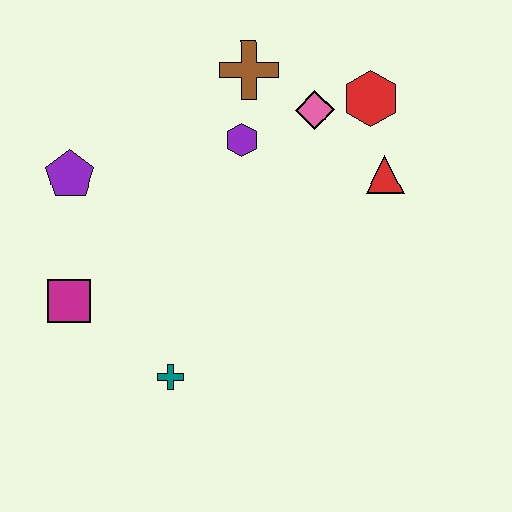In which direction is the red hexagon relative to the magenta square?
The red hexagon is to the right of the magenta square.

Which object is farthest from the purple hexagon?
The teal cross is farthest from the purple hexagon.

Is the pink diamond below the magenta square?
No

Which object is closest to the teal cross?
The magenta square is closest to the teal cross.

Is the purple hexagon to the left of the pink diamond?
Yes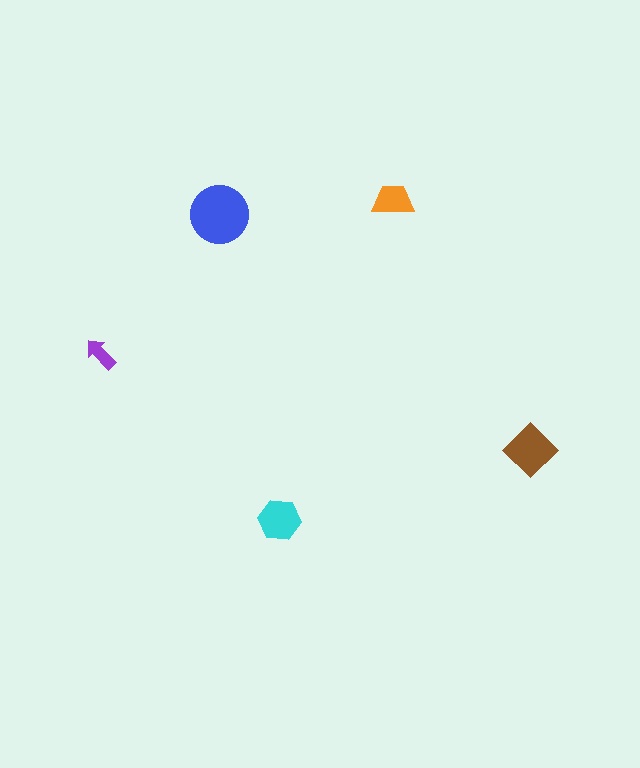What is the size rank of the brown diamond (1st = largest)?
2nd.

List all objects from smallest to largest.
The purple arrow, the orange trapezoid, the cyan hexagon, the brown diamond, the blue circle.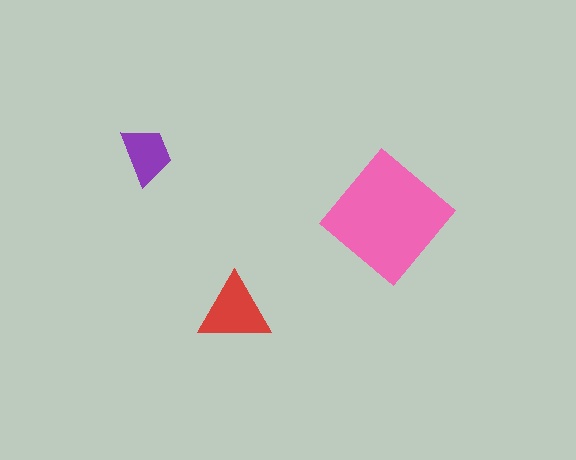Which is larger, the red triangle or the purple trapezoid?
The red triangle.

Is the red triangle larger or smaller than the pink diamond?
Smaller.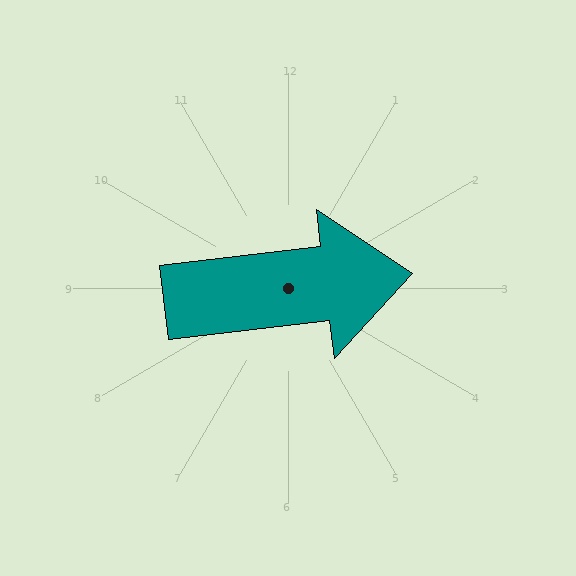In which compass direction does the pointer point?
East.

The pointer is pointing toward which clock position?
Roughly 3 o'clock.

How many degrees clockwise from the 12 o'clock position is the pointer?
Approximately 83 degrees.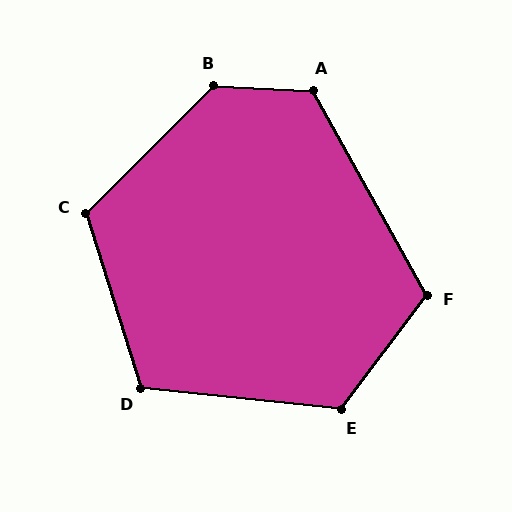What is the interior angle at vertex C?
Approximately 118 degrees (obtuse).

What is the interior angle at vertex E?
Approximately 121 degrees (obtuse).